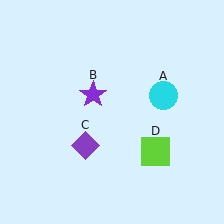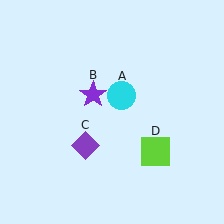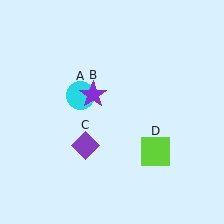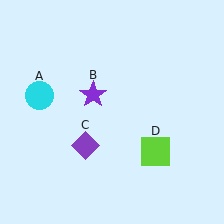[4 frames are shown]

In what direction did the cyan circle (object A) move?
The cyan circle (object A) moved left.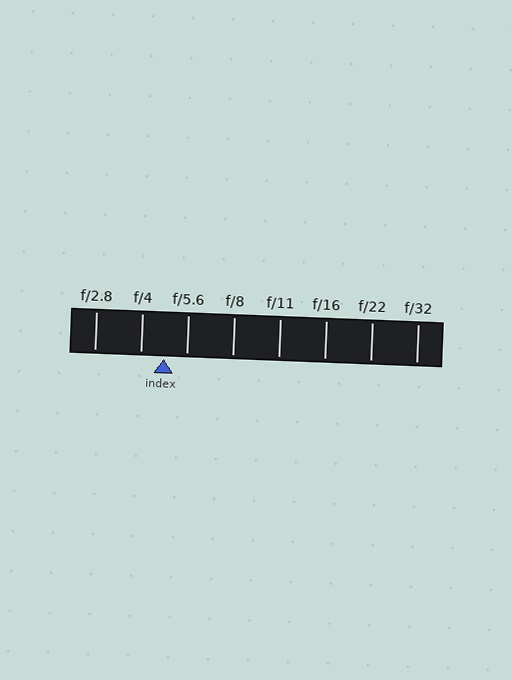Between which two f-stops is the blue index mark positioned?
The index mark is between f/4 and f/5.6.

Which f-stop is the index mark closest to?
The index mark is closest to f/5.6.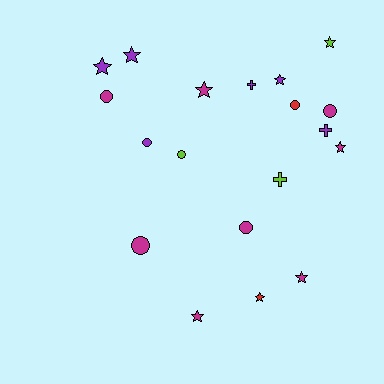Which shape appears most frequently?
Star, with 9 objects.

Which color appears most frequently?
Magenta, with 8 objects.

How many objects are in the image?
There are 19 objects.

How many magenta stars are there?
There are 4 magenta stars.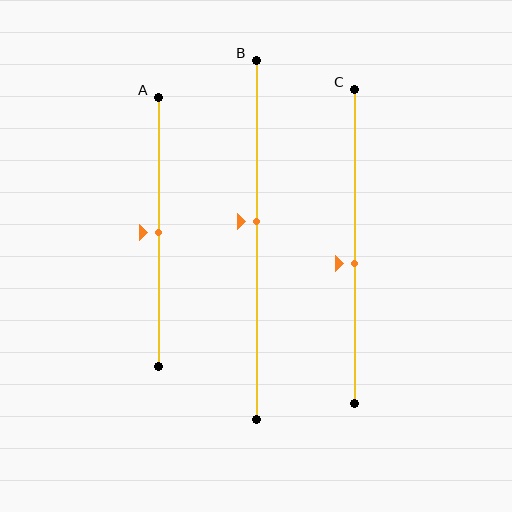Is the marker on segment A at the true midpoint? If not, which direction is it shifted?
Yes, the marker on segment A is at the true midpoint.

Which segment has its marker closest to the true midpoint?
Segment A has its marker closest to the true midpoint.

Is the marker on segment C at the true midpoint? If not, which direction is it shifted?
No, the marker on segment C is shifted downward by about 6% of the segment length.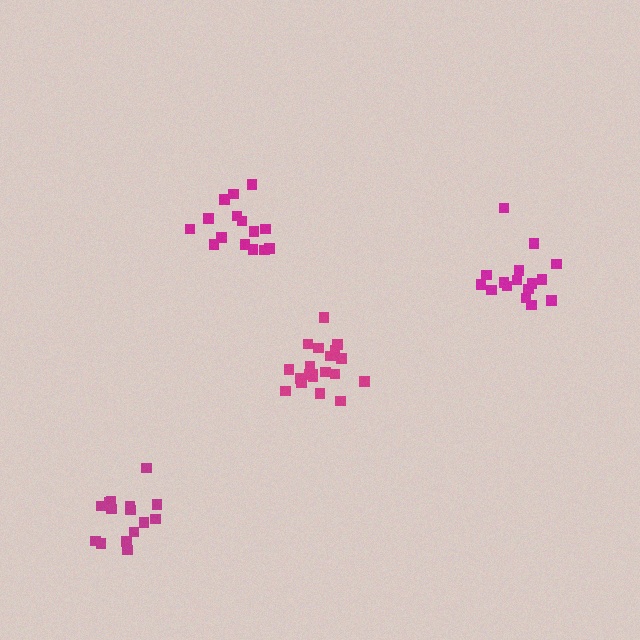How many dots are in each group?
Group 1: 20 dots, Group 2: 16 dots, Group 3: 15 dots, Group 4: 15 dots (66 total).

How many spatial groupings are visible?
There are 4 spatial groupings.